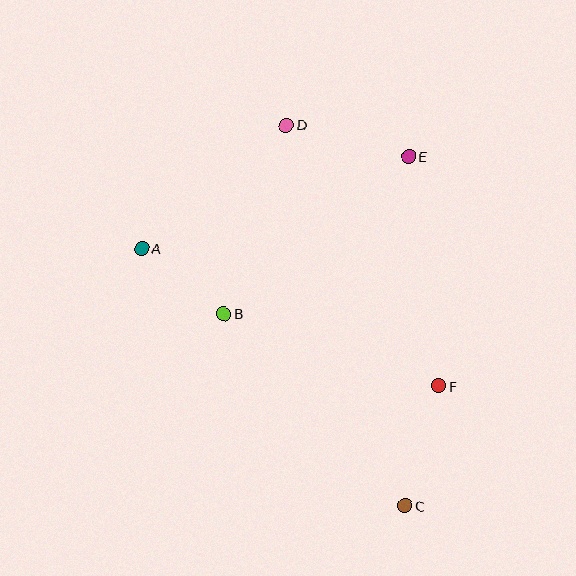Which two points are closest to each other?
Points A and B are closest to each other.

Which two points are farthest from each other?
Points C and D are farthest from each other.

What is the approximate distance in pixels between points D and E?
The distance between D and E is approximately 126 pixels.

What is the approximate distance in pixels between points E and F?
The distance between E and F is approximately 231 pixels.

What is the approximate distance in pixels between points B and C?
The distance between B and C is approximately 264 pixels.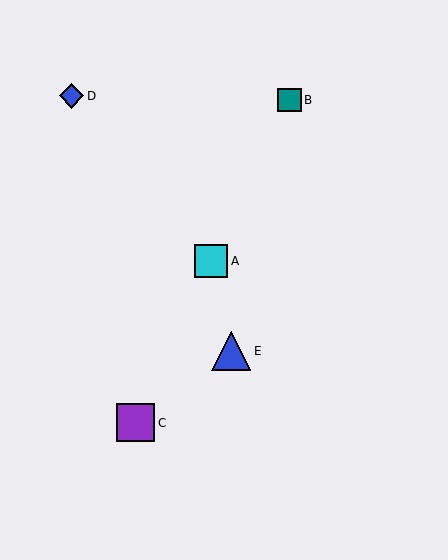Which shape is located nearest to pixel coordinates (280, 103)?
The teal square (labeled B) at (290, 100) is nearest to that location.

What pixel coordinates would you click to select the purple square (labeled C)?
Click at (135, 423) to select the purple square C.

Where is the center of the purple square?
The center of the purple square is at (135, 423).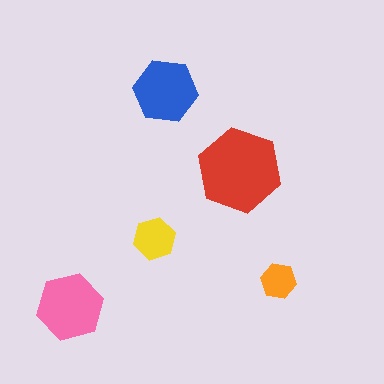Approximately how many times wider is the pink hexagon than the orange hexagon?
About 2 times wider.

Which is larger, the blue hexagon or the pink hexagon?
The pink one.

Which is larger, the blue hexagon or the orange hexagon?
The blue one.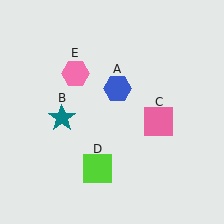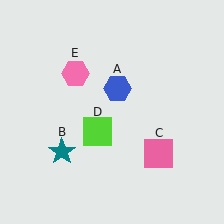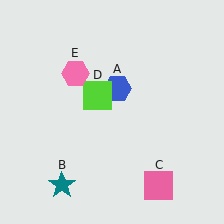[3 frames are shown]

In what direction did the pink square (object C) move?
The pink square (object C) moved down.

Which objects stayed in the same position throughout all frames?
Blue hexagon (object A) and pink hexagon (object E) remained stationary.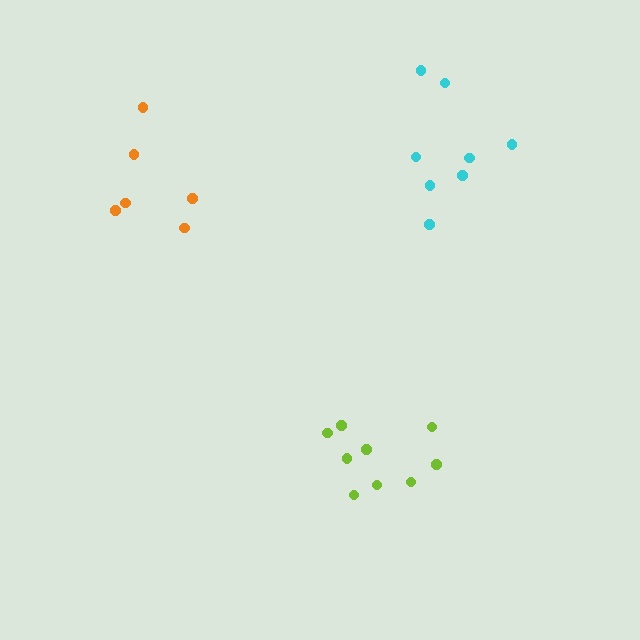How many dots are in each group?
Group 1: 9 dots, Group 2: 8 dots, Group 3: 6 dots (23 total).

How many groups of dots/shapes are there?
There are 3 groups.